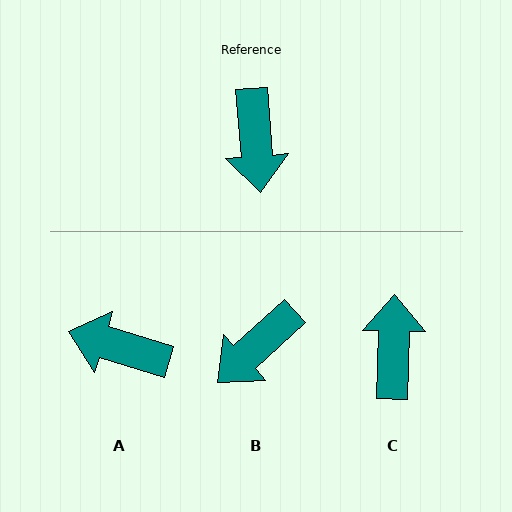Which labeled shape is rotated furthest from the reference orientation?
C, about 174 degrees away.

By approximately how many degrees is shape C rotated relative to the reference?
Approximately 174 degrees counter-clockwise.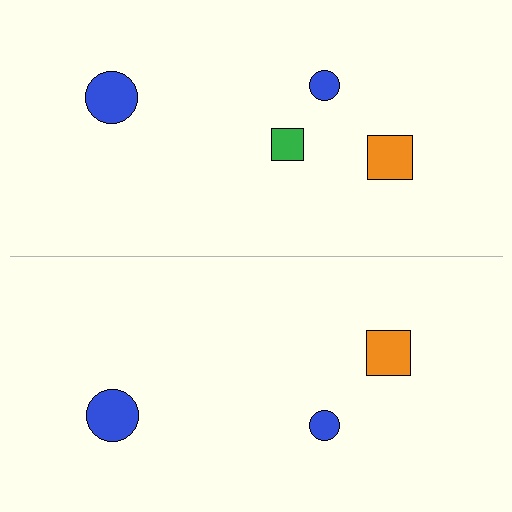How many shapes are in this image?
There are 7 shapes in this image.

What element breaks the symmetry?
A green square is missing from the bottom side.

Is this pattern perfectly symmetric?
No, the pattern is not perfectly symmetric. A green square is missing from the bottom side.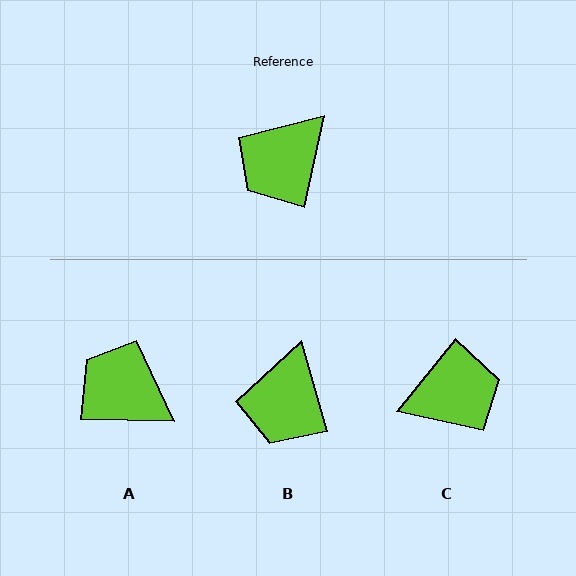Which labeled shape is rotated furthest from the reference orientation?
C, about 153 degrees away.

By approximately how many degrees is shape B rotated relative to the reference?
Approximately 29 degrees counter-clockwise.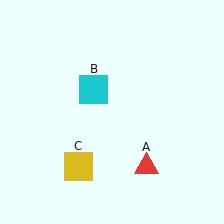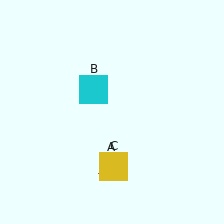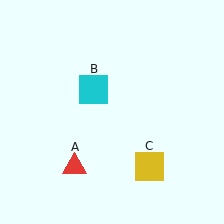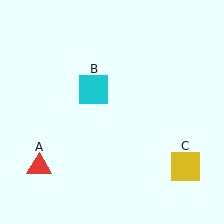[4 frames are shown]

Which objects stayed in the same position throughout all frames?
Cyan square (object B) remained stationary.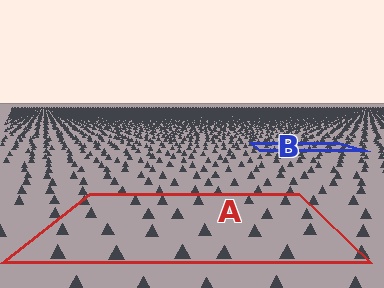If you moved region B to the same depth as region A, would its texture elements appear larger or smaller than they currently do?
They would appear larger. At a closer depth, the same texture elements are projected at a bigger on-screen size.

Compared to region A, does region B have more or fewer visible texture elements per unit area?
Region B has more texture elements per unit area — they are packed more densely because it is farther away.